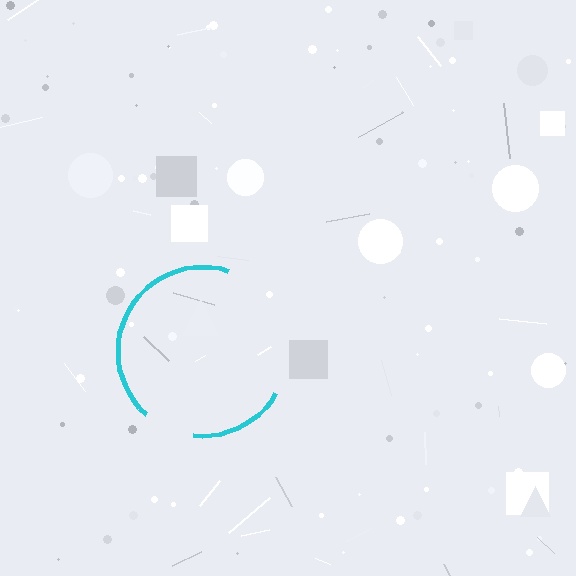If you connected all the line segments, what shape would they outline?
They would outline a circle.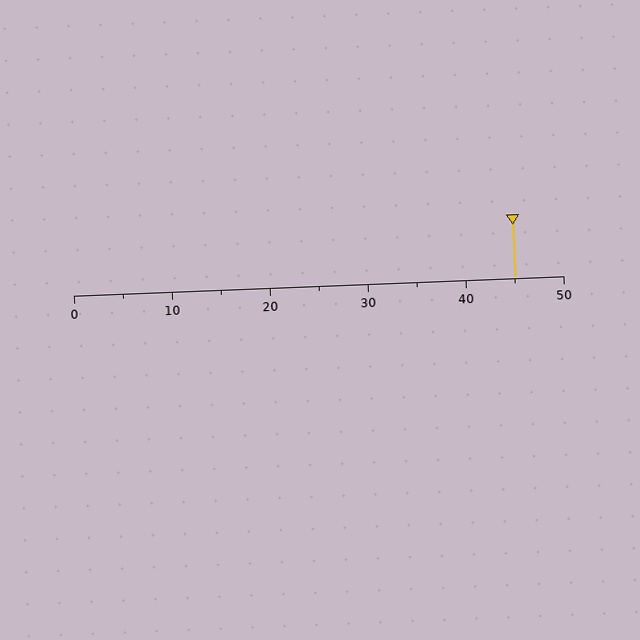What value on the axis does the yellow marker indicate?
The marker indicates approximately 45.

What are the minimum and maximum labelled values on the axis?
The axis runs from 0 to 50.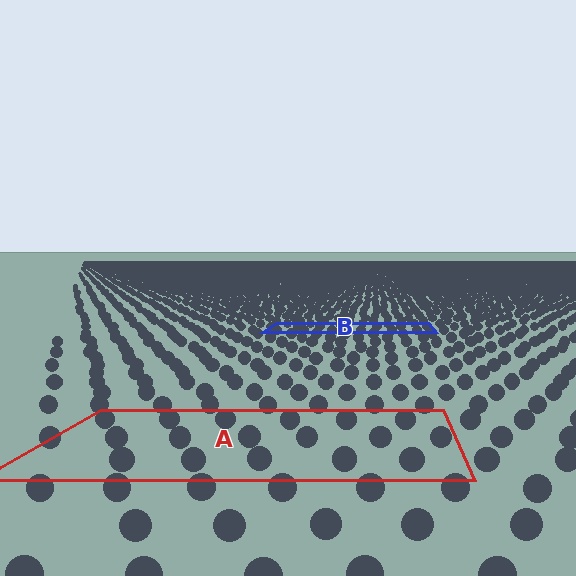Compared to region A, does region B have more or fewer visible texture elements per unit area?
Region B has more texture elements per unit area — they are packed more densely because it is farther away.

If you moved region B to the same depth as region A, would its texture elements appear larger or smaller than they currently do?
They would appear larger. At a closer depth, the same texture elements are projected at a bigger on-screen size.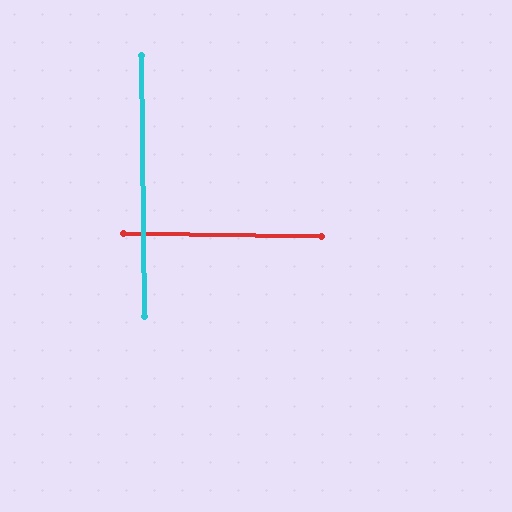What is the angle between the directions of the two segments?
Approximately 89 degrees.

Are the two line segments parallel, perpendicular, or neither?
Perpendicular — they meet at approximately 89°.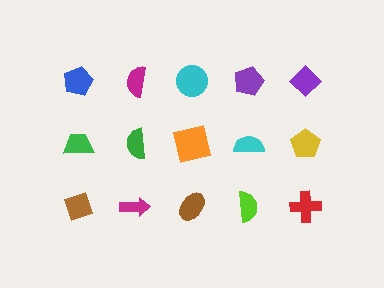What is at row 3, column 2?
A magenta arrow.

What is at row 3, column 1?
A brown diamond.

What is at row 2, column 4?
A cyan semicircle.